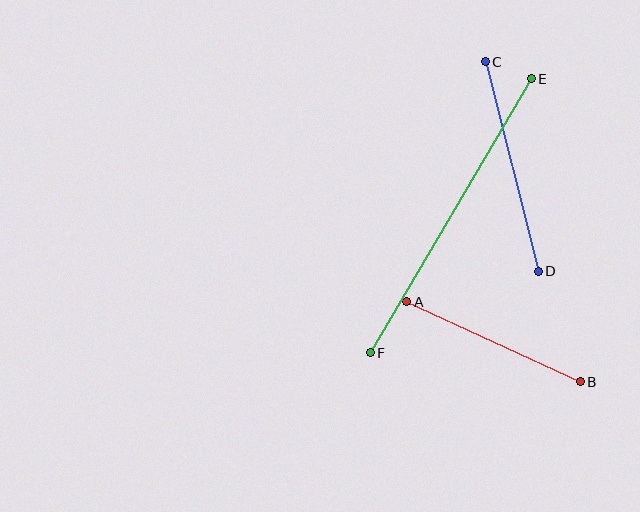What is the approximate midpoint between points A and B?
The midpoint is at approximately (494, 342) pixels.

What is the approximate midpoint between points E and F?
The midpoint is at approximately (451, 216) pixels.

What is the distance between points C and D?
The distance is approximately 216 pixels.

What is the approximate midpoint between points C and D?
The midpoint is at approximately (512, 166) pixels.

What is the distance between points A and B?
The distance is approximately 191 pixels.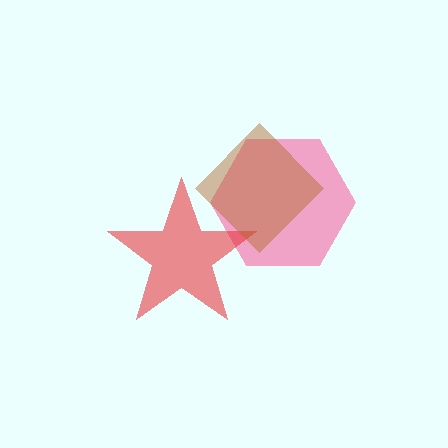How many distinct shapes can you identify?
There are 3 distinct shapes: a pink hexagon, a red star, a brown diamond.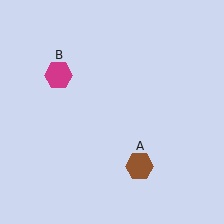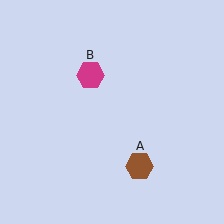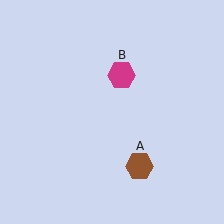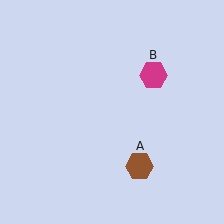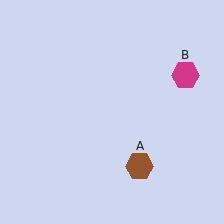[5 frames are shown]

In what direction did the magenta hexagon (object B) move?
The magenta hexagon (object B) moved right.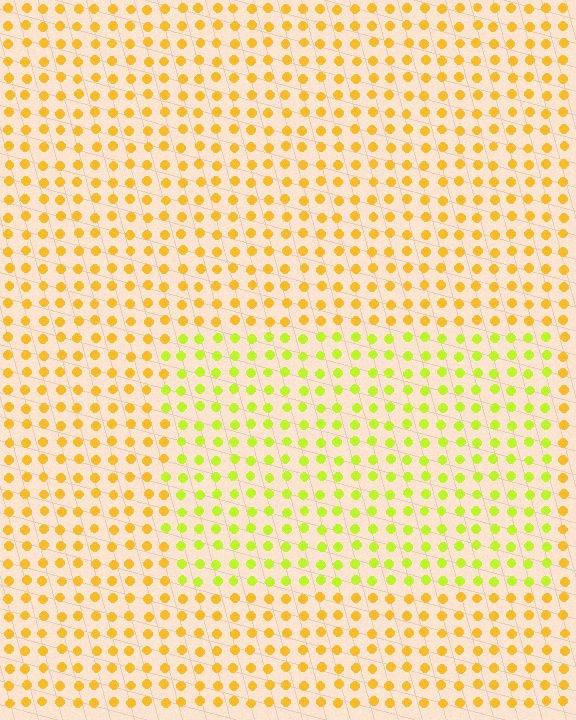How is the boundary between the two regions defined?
The boundary is defined purely by a slight shift in hue (about 34 degrees). Spacing, size, and orientation are identical on both sides.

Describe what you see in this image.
The image is filled with small yellow elements in a uniform arrangement. A rectangle-shaped region is visible where the elements are tinted to a slightly different hue, forming a subtle color boundary.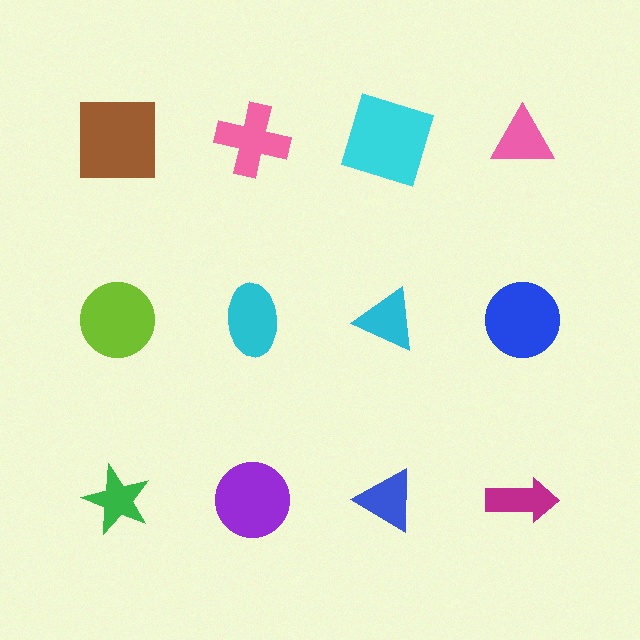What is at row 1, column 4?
A pink triangle.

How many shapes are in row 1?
4 shapes.